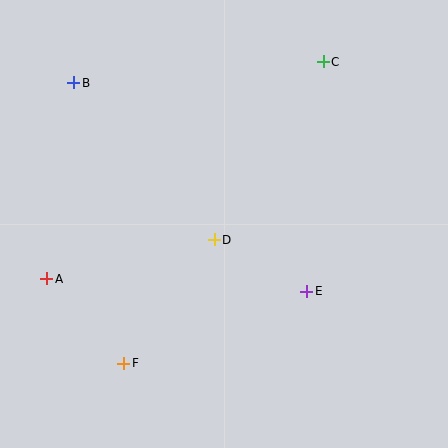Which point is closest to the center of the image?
Point D at (214, 240) is closest to the center.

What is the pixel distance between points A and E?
The distance between A and E is 260 pixels.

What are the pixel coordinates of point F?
Point F is at (124, 363).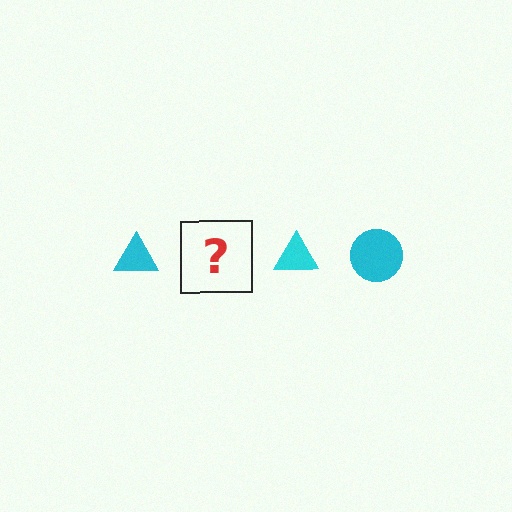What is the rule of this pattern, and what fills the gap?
The rule is that the pattern cycles through triangle, circle shapes in cyan. The gap should be filled with a cyan circle.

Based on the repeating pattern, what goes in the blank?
The blank should be a cyan circle.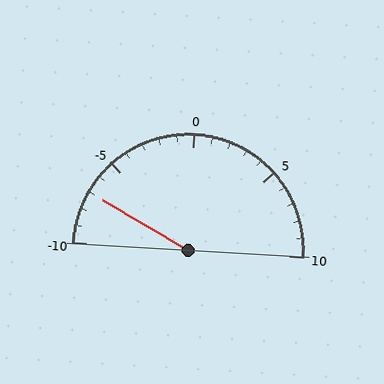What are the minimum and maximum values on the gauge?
The gauge ranges from -10 to 10.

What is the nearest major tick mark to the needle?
The nearest major tick mark is -5.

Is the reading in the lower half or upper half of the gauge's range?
The reading is in the lower half of the range (-10 to 10).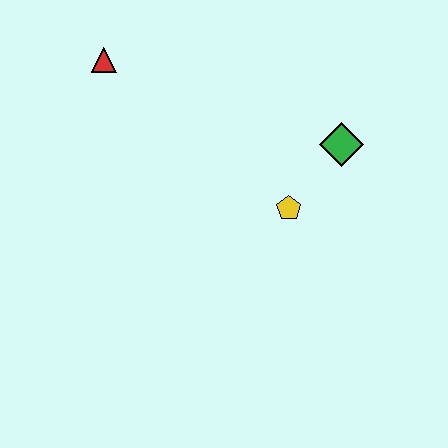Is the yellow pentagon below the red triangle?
Yes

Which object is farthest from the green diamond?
The red triangle is farthest from the green diamond.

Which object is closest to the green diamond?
The yellow pentagon is closest to the green diamond.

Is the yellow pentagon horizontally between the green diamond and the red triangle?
Yes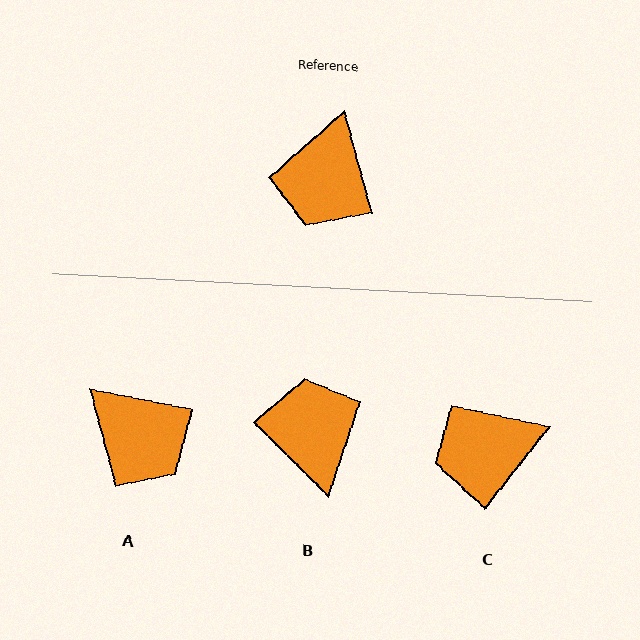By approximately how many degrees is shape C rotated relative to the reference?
Approximately 53 degrees clockwise.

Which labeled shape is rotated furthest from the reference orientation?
B, about 150 degrees away.